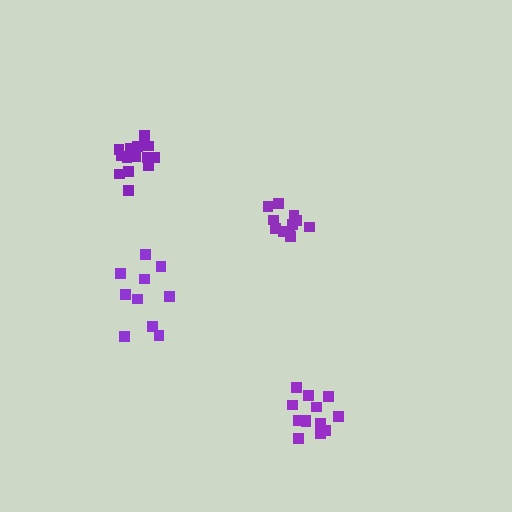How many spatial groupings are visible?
There are 4 spatial groupings.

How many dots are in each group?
Group 1: 11 dots, Group 2: 14 dots, Group 3: 10 dots, Group 4: 13 dots (48 total).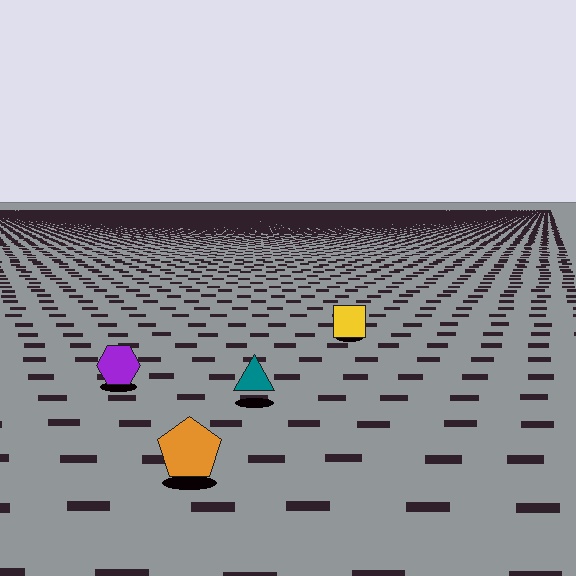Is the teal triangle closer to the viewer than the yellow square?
Yes. The teal triangle is closer — you can tell from the texture gradient: the ground texture is coarser near it.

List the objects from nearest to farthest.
From nearest to farthest: the orange pentagon, the teal triangle, the purple hexagon, the yellow square.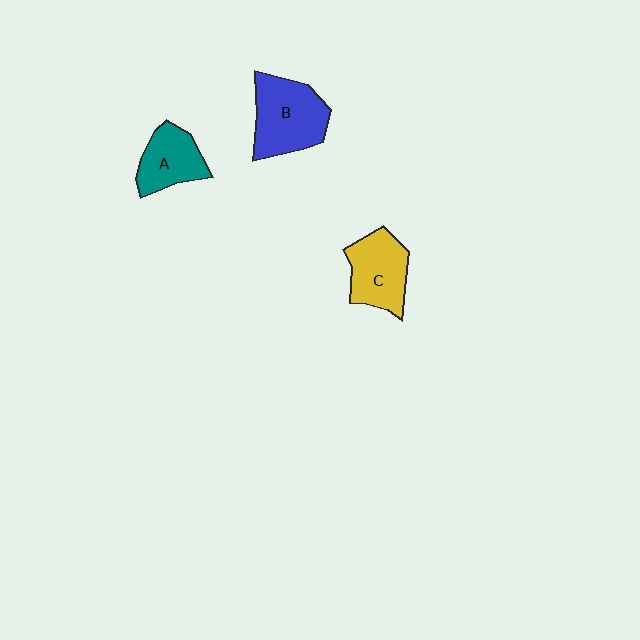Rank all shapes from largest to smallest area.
From largest to smallest: B (blue), C (yellow), A (teal).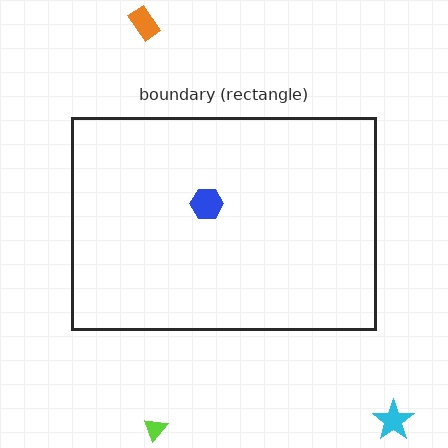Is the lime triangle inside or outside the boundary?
Outside.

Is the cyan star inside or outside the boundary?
Outside.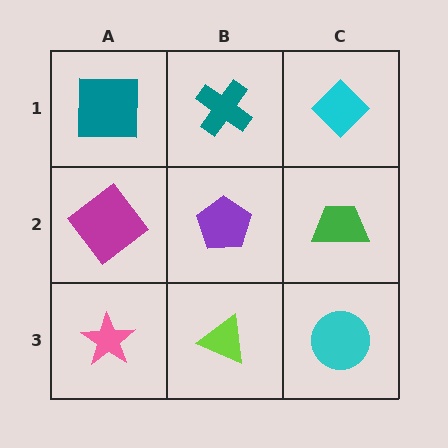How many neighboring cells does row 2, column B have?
4.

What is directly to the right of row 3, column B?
A cyan circle.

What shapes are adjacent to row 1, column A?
A magenta diamond (row 2, column A), a teal cross (row 1, column B).